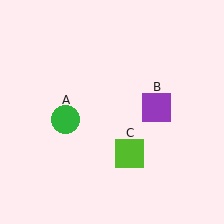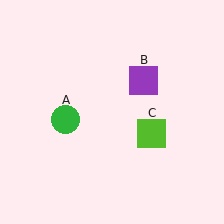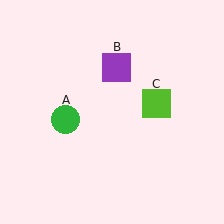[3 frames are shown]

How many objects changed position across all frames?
2 objects changed position: purple square (object B), lime square (object C).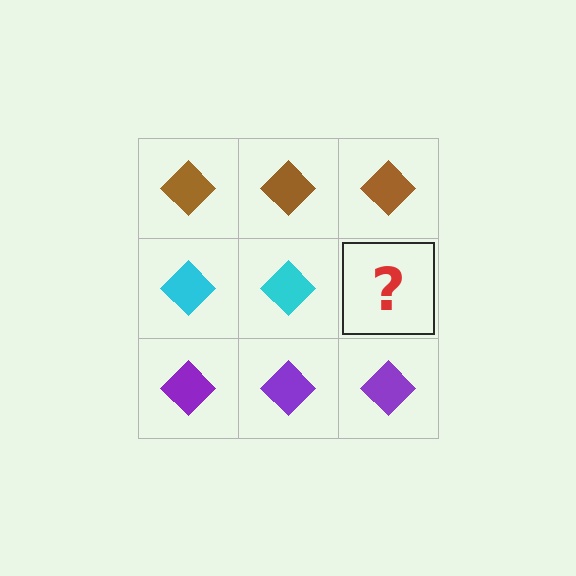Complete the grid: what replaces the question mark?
The question mark should be replaced with a cyan diamond.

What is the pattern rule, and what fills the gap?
The rule is that each row has a consistent color. The gap should be filled with a cyan diamond.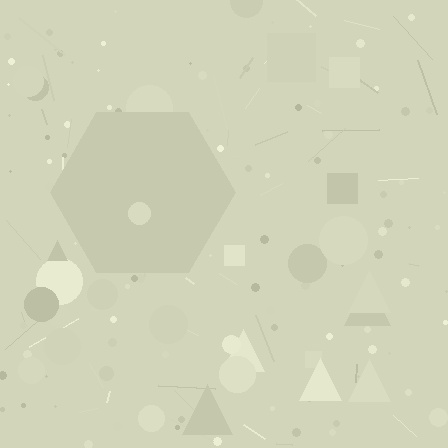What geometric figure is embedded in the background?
A hexagon is embedded in the background.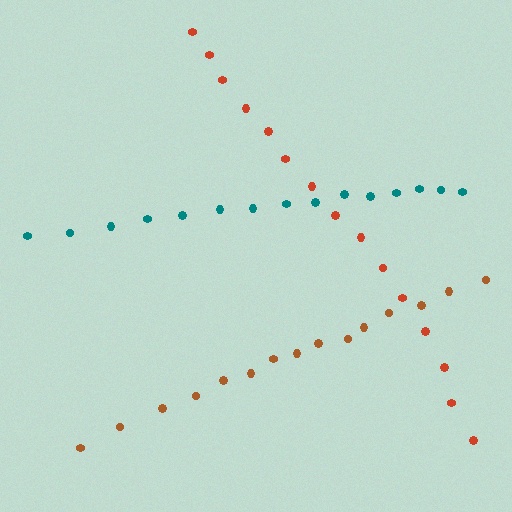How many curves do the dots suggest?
There are 3 distinct paths.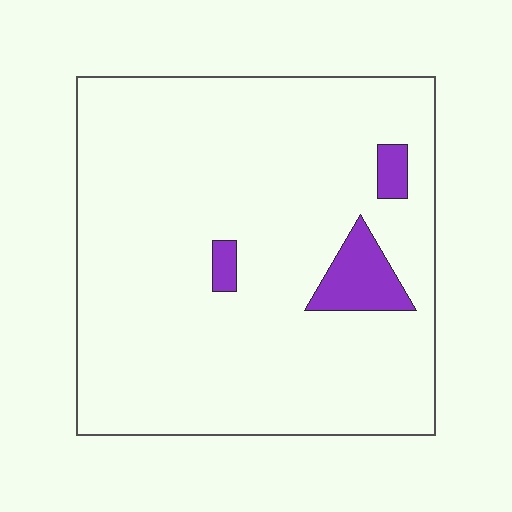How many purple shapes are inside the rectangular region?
3.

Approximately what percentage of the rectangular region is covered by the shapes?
Approximately 5%.